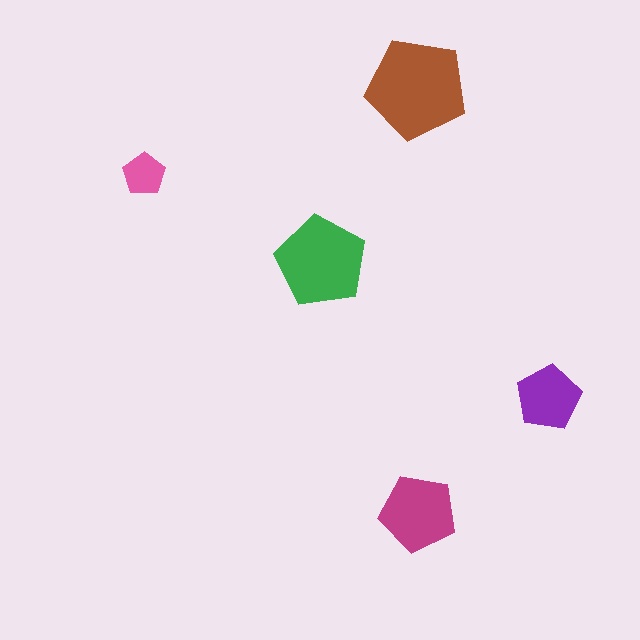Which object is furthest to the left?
The pink pentagon is leftmost.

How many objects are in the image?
There are 5 objects in the image.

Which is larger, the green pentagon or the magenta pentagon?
The green one.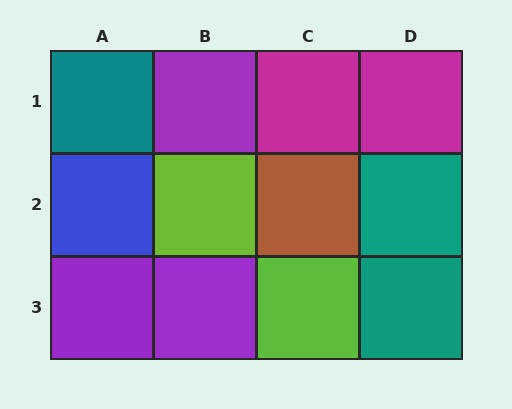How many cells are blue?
1 cell is blue.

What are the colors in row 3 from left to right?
Purple, purple, lime, teal.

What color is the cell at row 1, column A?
Teal.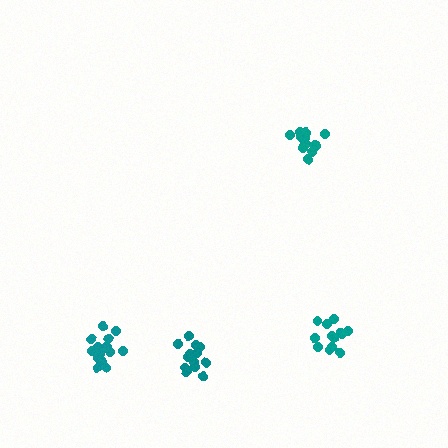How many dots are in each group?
Group 1: 14 dots, Group 2: 14 dots, Group 3: 14 dots, Group 4: 15 dots (57 total).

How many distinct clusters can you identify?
There are 4 distinct clusters.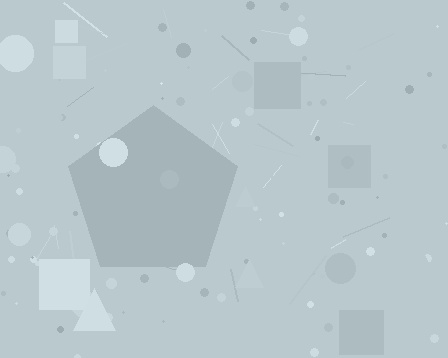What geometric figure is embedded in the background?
A pentagon is embedded in the background.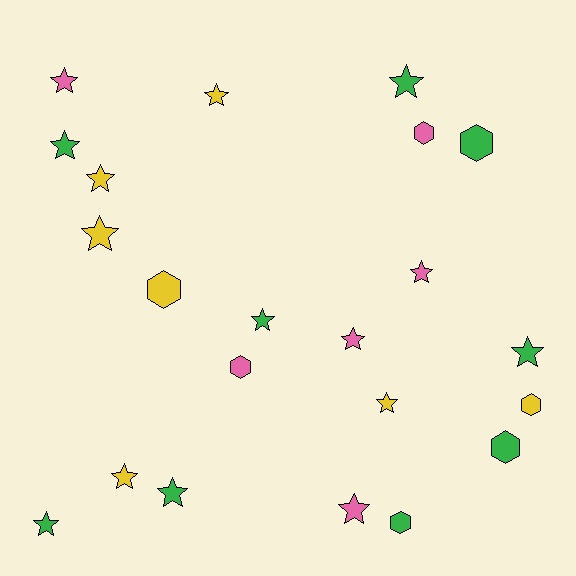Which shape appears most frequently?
Star, with 15 objects.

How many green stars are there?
There are 6 green stars.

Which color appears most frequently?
Green, with 9 objects.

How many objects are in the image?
There are 22 objects.